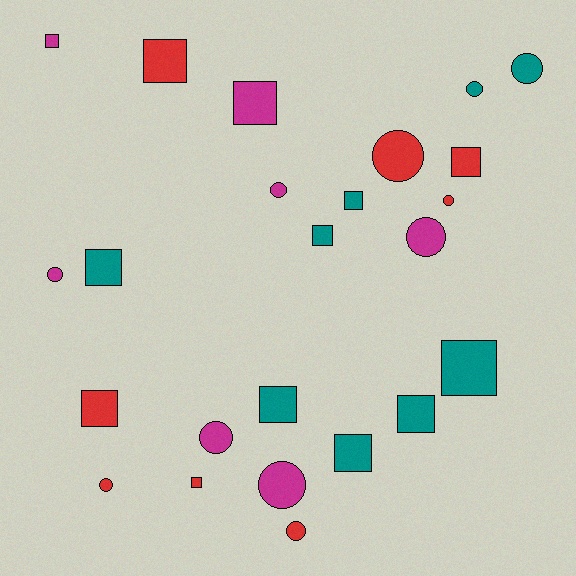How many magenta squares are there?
There are 2 magenta squares.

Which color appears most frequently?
Teal, with 9 objects.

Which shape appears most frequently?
Square, with 13 objects.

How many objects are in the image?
There are 24 objects.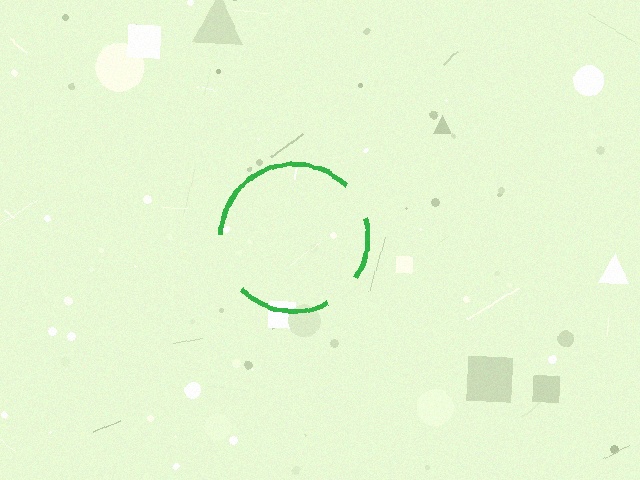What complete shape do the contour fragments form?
The contour fragments form a circle.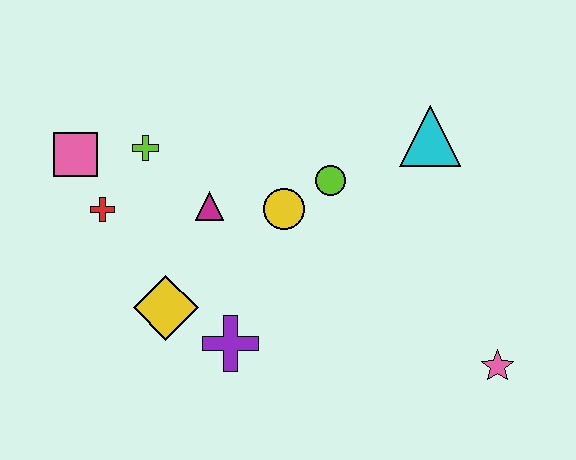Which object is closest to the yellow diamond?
The purple cross is closest to the yellow diamond.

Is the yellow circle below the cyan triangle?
Yes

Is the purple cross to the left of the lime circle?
Yes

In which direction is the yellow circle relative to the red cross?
The yellow circle is to the right of the red cross.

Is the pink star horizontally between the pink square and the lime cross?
No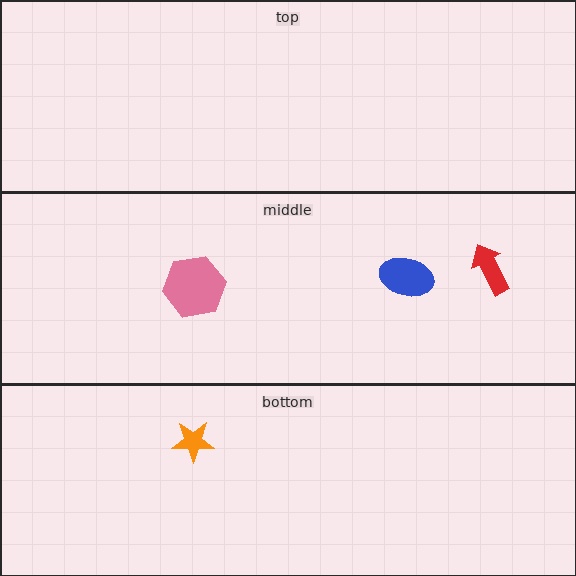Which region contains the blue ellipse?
The middle region.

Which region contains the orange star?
The bottom region.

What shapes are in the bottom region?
The orange star.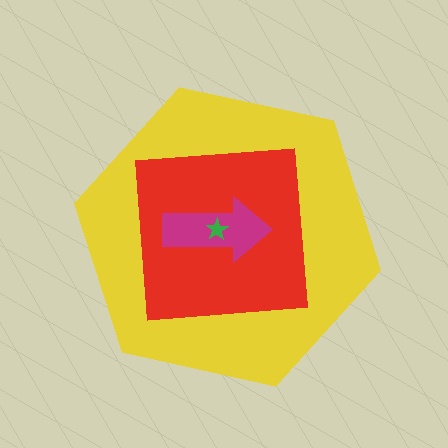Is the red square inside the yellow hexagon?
Yes.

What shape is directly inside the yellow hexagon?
The red square.